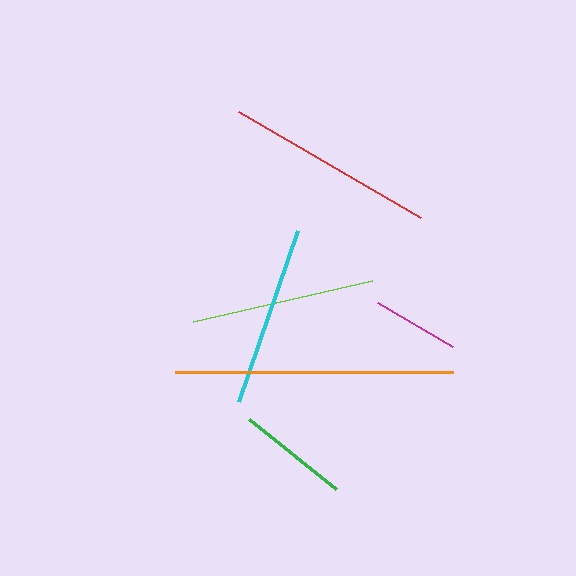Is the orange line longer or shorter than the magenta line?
The orange line is longer than the magenta line.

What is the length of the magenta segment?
The magenta segment is approximately 87 pixels long.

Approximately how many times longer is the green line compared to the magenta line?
The green line is approximately 1.3 times the length of the magenta line.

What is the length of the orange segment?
The orange segment is approximately 278 pixels long.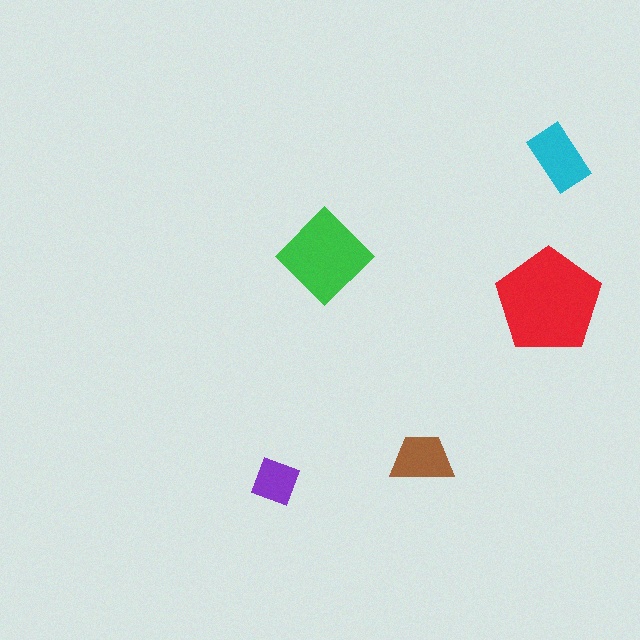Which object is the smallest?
The purple square.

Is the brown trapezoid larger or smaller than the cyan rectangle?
Smaller.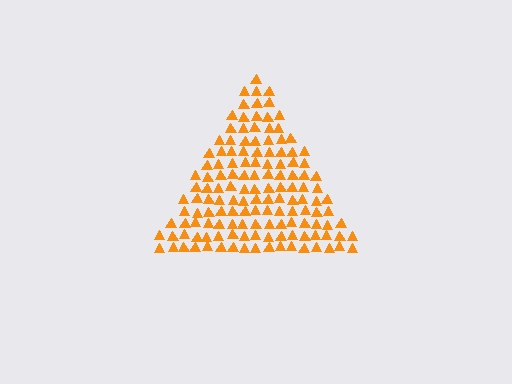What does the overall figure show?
The overall figure shows a triangle.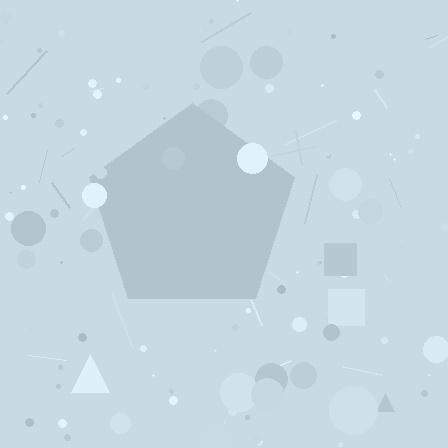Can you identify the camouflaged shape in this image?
The camouflaged shape is a pentagon.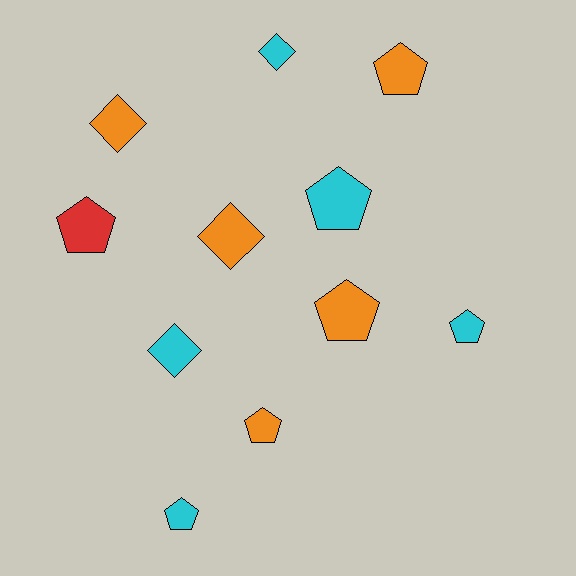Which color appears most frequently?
Cyan, with 5 objects.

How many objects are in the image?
There are 11 objects.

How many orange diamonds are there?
There are 2 orange diamonds.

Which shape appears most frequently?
Pentagon, with 7 objects.